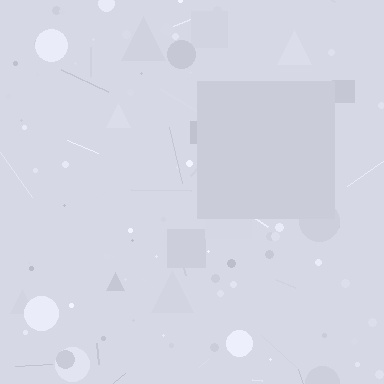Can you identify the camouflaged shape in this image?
The camouflaged shape is a square.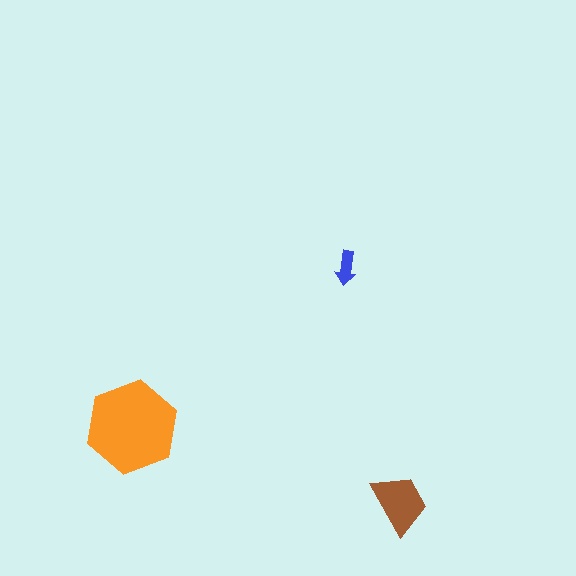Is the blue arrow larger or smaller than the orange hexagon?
Smaller.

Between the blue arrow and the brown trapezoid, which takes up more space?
The brown trapezoid.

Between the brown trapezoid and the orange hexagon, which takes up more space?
The orange hexagon.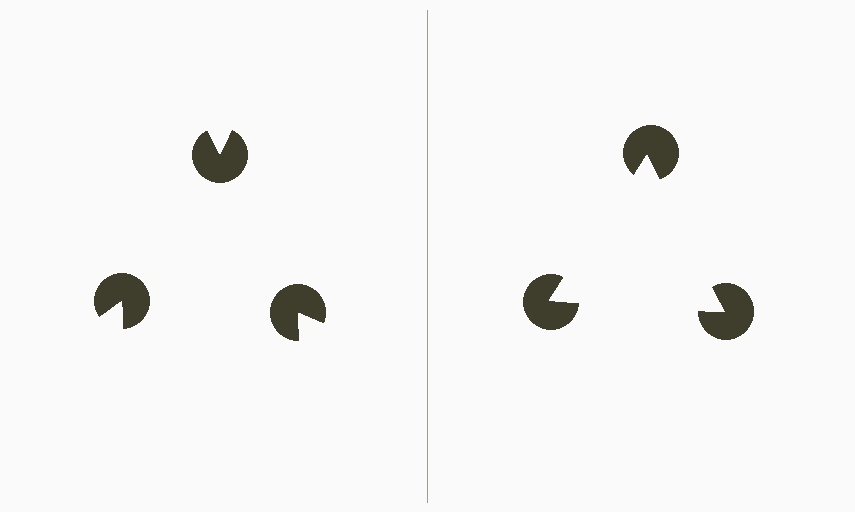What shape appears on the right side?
An illusory triangle.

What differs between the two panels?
The pac-man discs are positioned identically on both sides; only the wedge orientations differ. On the right they align to a triangle; on the left they are misaligned.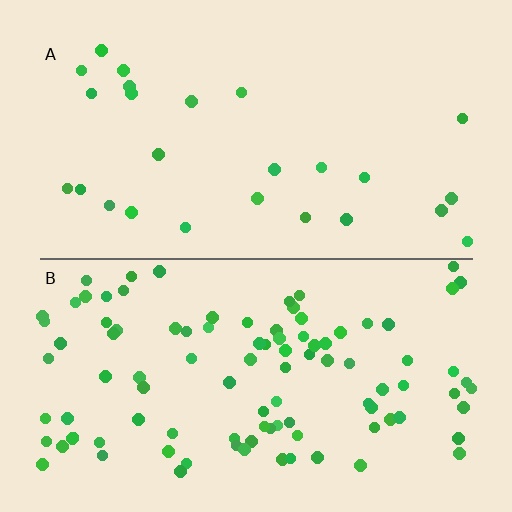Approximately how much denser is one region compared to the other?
Approximately 3.9× — region B over region A.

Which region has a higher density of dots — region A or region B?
B (the bottom).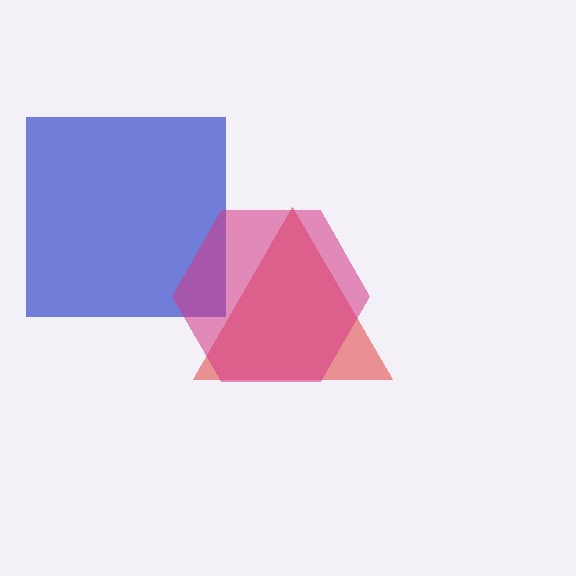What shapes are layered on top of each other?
The layered shapes are: a red triangle, a blue square, a magenta hexagon.